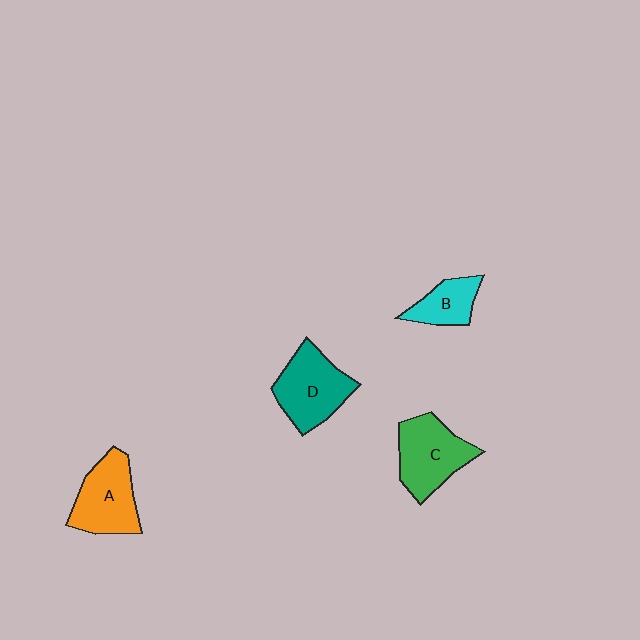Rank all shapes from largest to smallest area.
From largest to smallest: D (teal), C (green), A (orange), B (cyan).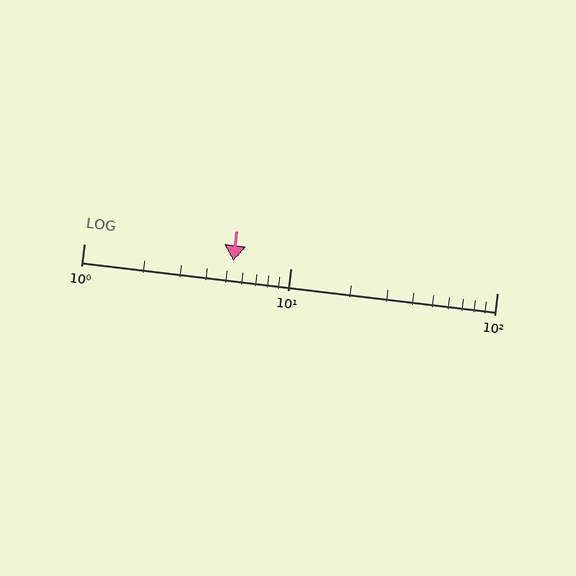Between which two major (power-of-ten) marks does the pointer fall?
The pointer is between 1 and 10.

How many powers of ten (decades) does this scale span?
The scale spans 2 decades, from 1 to 100.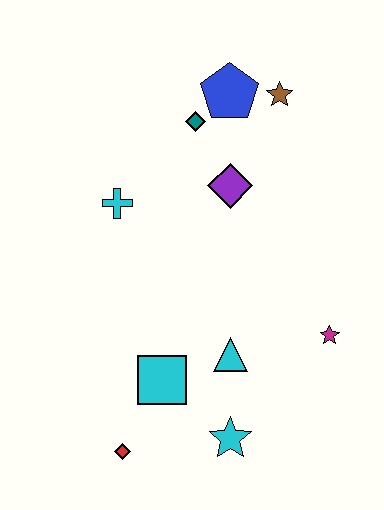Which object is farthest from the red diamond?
The brown star is farthest from the red diamond.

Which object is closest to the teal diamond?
The blue pentagon is closest to the teal diamond.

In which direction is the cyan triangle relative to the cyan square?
The cyan triangle is to the right of the cyan square.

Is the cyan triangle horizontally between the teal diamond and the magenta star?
Yes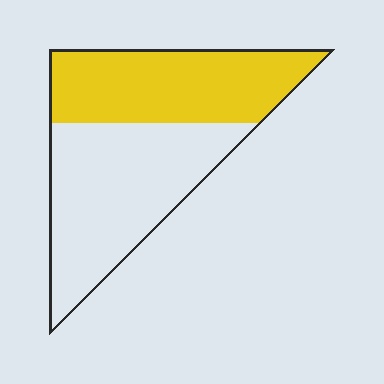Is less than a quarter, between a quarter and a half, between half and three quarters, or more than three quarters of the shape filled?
Between a quarter and a half.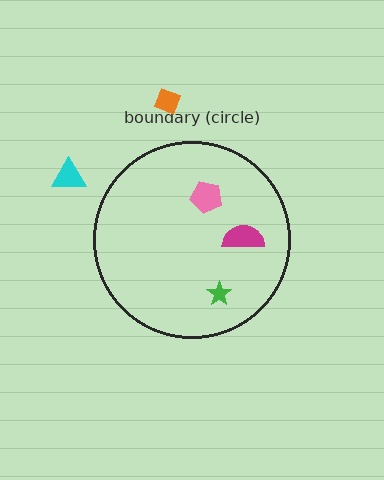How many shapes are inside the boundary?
3 inside, 2 outside.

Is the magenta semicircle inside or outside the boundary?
Inside.